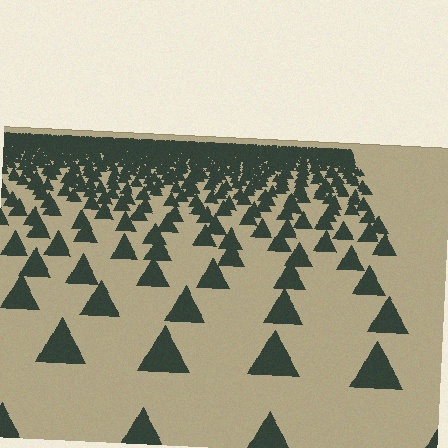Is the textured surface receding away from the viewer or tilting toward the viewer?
The surface is receding away from the viewer. Texture elements get smaller and denser toward the top.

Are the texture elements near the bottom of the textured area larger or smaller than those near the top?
Larger. Near the bottom, elements are closer to the viewer and appear at a bigger on-screen size.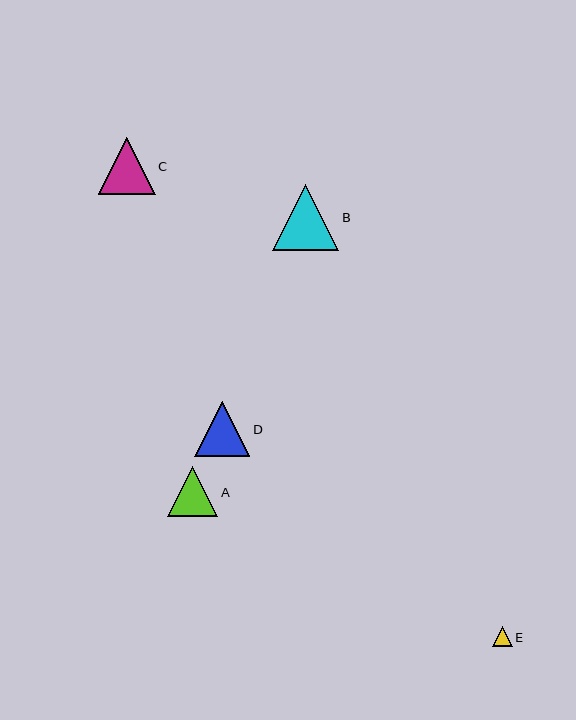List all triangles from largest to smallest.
From largest to smallest: B, C, D, A, E.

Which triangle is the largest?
Triangle B is the largest with a size of approximately 66 pixels.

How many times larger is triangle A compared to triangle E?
Triangle A is approximately 2.5 times the size of triangle E.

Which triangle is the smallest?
Triangle E is the smallest with a size of approximately 20 pixels.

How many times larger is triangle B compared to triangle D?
Triangle B is approximately 1.2 times the size of triangle D.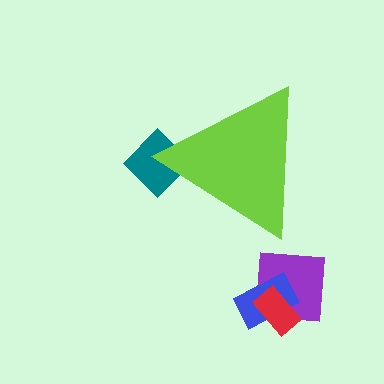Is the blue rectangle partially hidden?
No, the blue rectangle is fully visible.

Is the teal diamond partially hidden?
Yes, the teal diamond is partially hidden behind the lime triangle.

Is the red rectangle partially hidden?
No, the red rectangle is fully visible.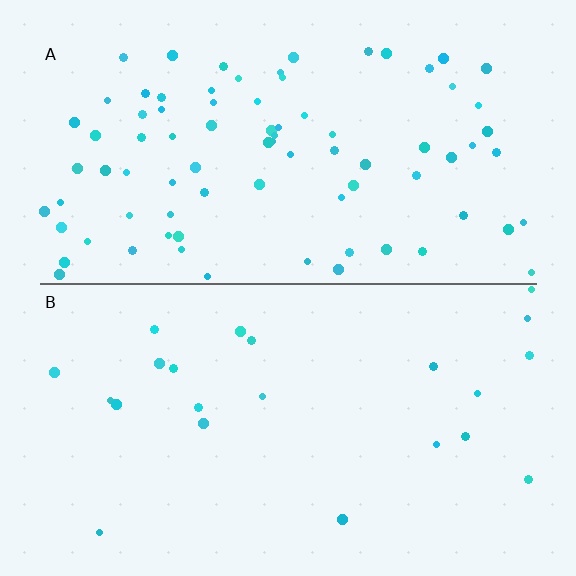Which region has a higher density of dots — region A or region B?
A (the top).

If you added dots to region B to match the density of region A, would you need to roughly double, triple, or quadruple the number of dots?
Approximately quadruple.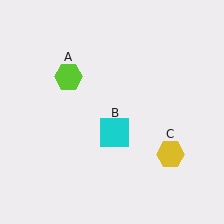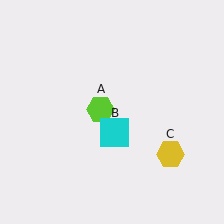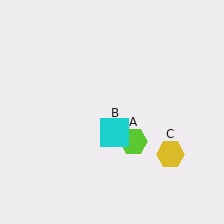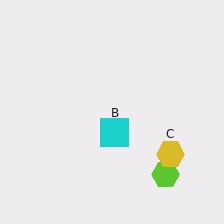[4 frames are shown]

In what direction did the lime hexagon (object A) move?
The lime hexagon (object A) moved down and to the right.